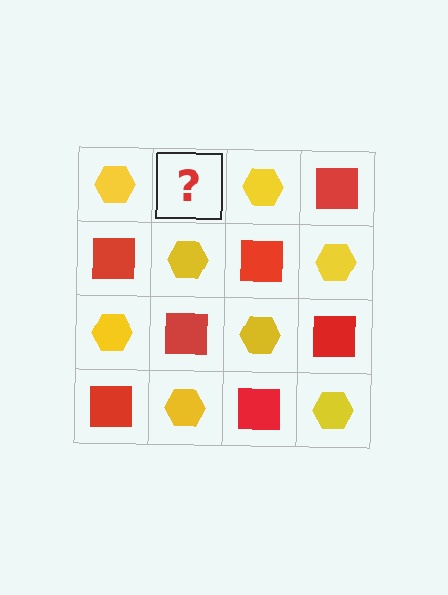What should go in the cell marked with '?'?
The missing cell should contain a red square.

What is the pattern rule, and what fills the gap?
The rule is that it alternates yellow hexagon and red square in a checkerboard pattern. The gap should be filled with a red square.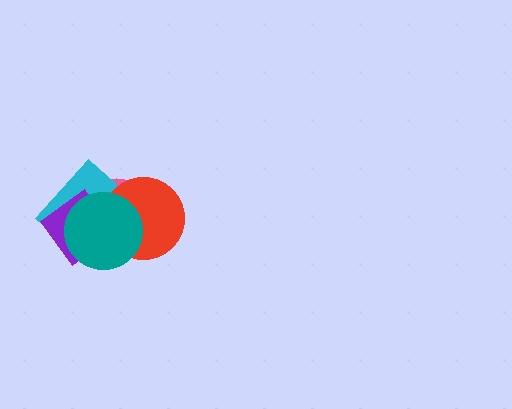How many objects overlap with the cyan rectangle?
4 objects overlap with the cyan rectangle.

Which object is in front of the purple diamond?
The teal circle is in front of the purple diamond.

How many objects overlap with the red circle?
4 objects overlap with the red circle.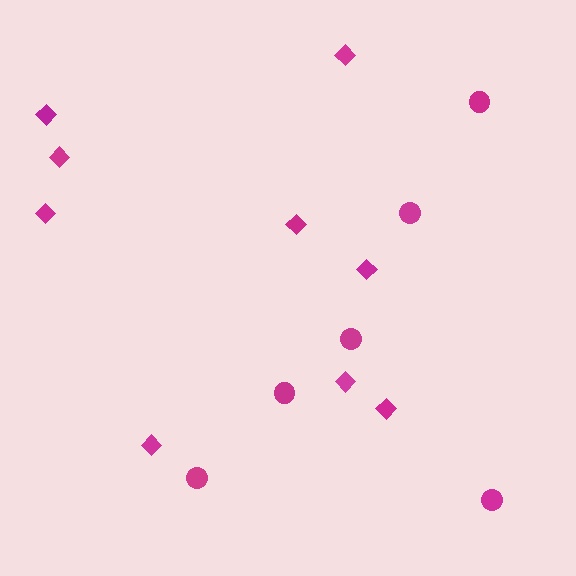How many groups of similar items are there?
There are 2 groups: one group of diamonds (9) and one group of circles (6).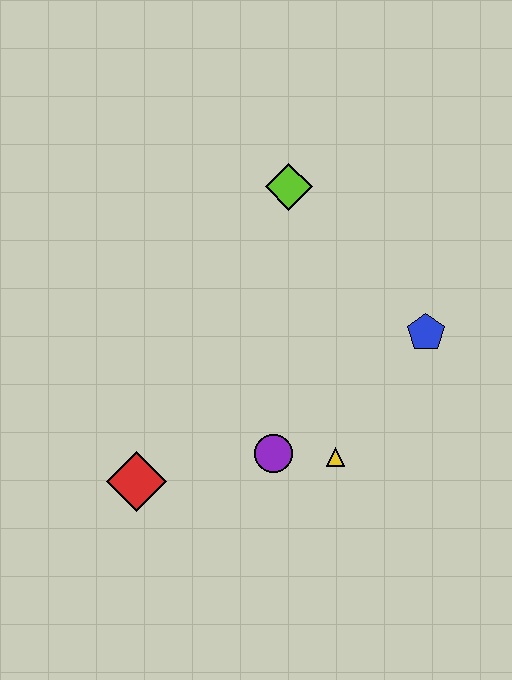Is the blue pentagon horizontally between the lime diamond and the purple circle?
No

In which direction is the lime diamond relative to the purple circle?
The lime diamond is above the purple circle.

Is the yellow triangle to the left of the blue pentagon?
Yes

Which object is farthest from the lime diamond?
The red diamond is farthest from the lime diamond.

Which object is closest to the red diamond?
The purple circle is closest to the red diamond.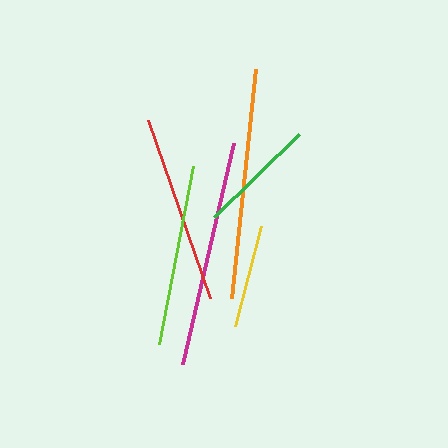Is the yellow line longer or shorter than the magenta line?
The magenta line is longer than the yellow line.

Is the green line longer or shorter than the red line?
The red line is longer than the green line.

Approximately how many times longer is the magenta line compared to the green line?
The magenta line is approximately 1.9 times the length of the green line.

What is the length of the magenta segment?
The magenta segment is approximately 227 pixels long.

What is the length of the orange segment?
The orange segment is approximately 231 pixels long.